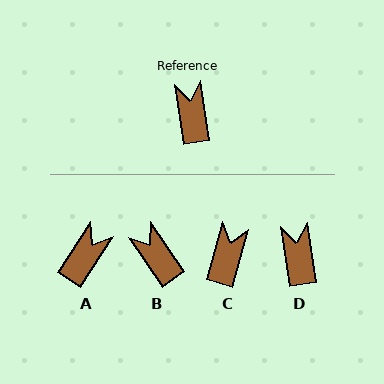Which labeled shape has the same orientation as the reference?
D.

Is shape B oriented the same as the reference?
No, it is off by about 26 degrees.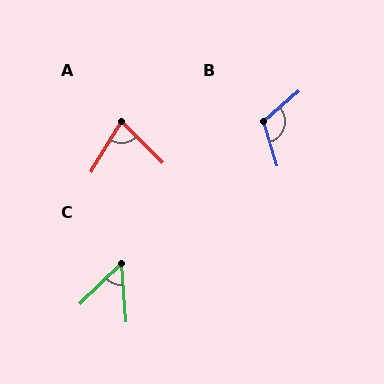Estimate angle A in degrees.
Approximately 76 degrees.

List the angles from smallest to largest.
C (50°), A (76°), B (113°).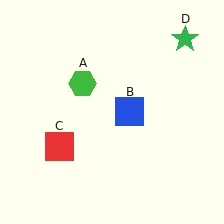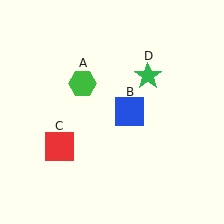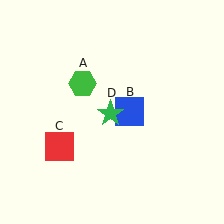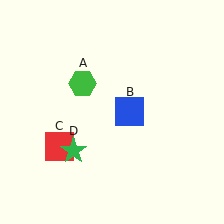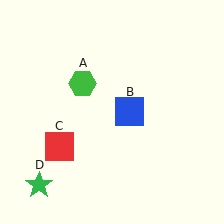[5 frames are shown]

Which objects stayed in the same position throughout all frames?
Green hexagon (object A) and blue square (object B) and red square (object C) remained stationary.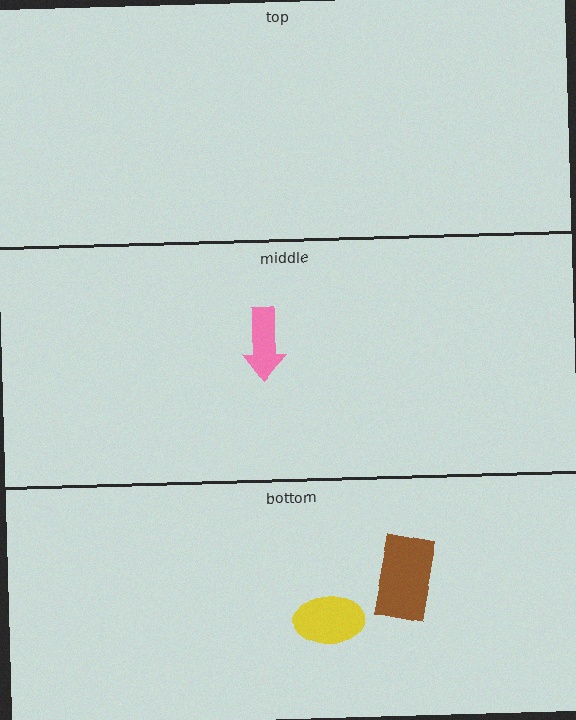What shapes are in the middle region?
The pink arrow.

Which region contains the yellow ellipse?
The bottom region.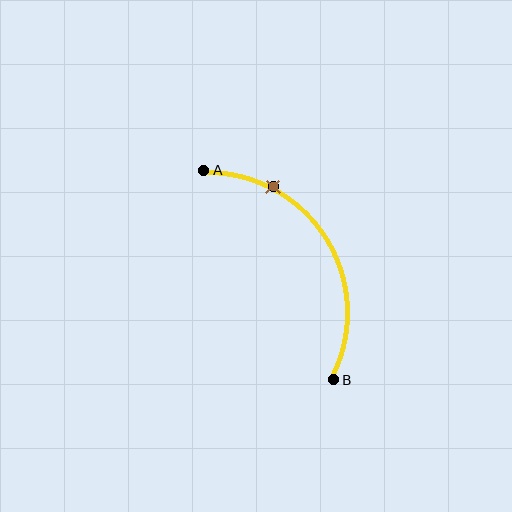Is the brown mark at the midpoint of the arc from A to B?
No. The brown mark lies on the arc but is closer to endpoint A. The arc midpoint would be at the point on the curve equidistant along the arc from both A and B.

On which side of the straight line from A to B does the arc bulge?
The arc bulges to the right of the straight line connecting A and B.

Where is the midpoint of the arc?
The arc midpoint is the point on the curve farthest from the straight line joining A and B. It sits to the right of that line.